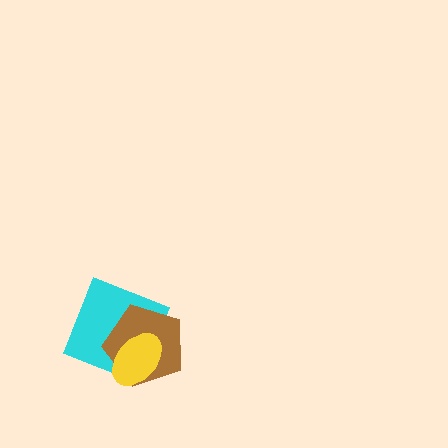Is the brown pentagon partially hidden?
Yes, it is partially covered by another shape.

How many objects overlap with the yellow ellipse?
2 objects overlap with the yellow ellipse.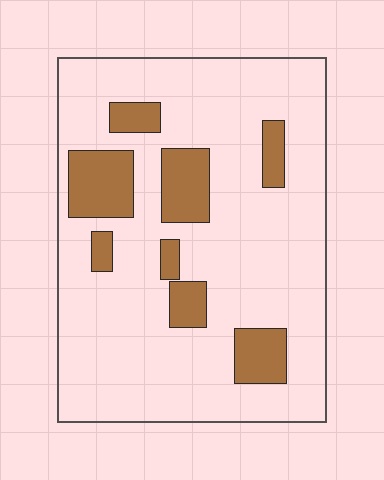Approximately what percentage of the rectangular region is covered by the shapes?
Approximately 20%.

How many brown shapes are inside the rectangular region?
8.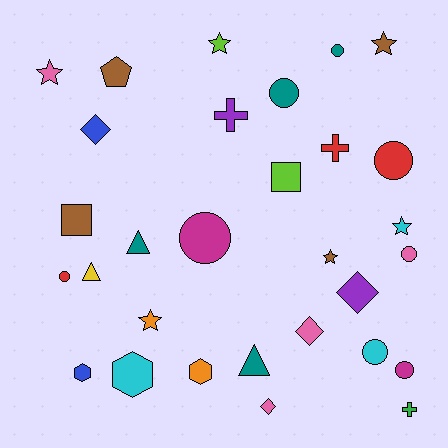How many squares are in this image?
There are 2 squares.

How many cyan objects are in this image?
There are 3 cyan objects.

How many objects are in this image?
There are 30 objects.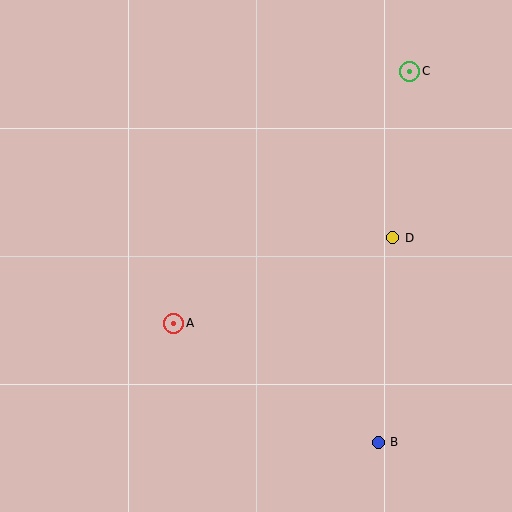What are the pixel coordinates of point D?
Point D is at (393, 238).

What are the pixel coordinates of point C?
Point C is at (410, 71).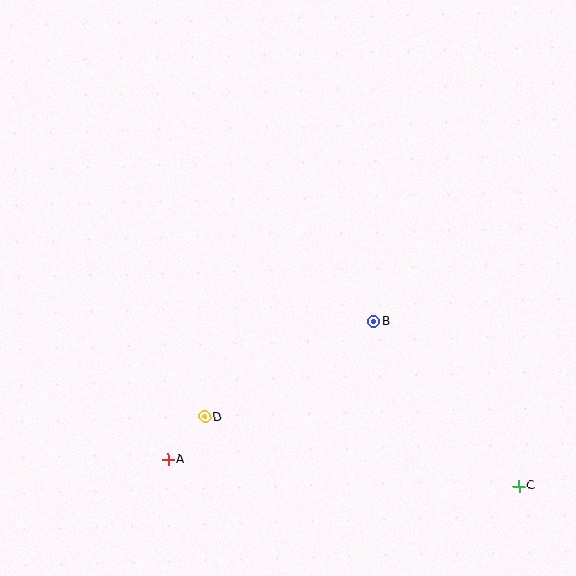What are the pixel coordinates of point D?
Point D is at (205, 417).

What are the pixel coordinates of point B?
Point B is at (373, 321).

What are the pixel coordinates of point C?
Point C is at (519, 486).